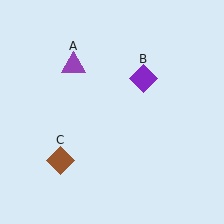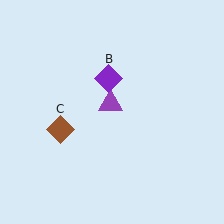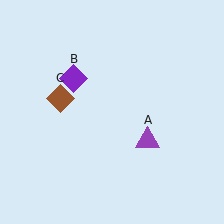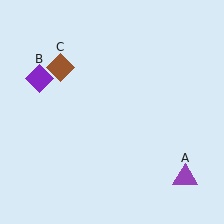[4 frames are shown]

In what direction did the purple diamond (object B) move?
The purple diamond (object B) moved left.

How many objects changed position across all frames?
3 objects changed position: purple triangle (object A), purple diamond (object B), brown diamond (object C).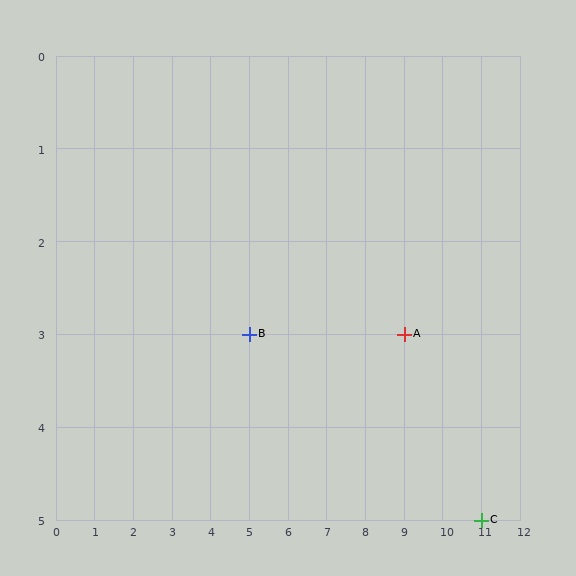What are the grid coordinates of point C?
Point C is at grid coordinates (11, 5).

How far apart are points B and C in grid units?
Points B and C are 6 columns and 2 rows apart (about 6.3 grid units diagonally).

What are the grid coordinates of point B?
Point B is at grid coordinates (5, 3).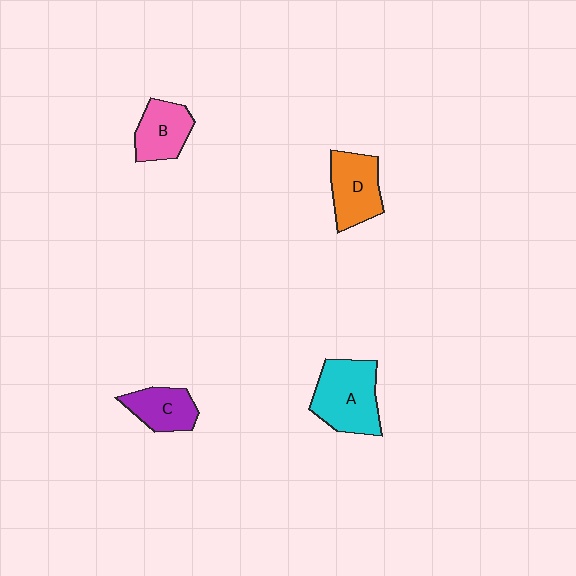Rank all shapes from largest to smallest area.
From largest to smallest: A (cyan), D (orange), B (pink), C (purple).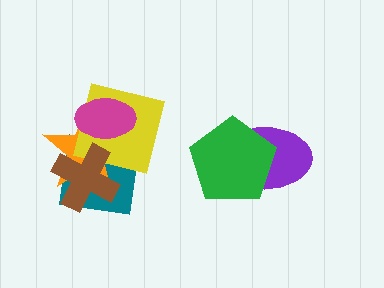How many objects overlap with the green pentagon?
1 object overlaps with the green pentagon.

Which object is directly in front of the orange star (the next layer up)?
The yellow square is directly in front of the orange star.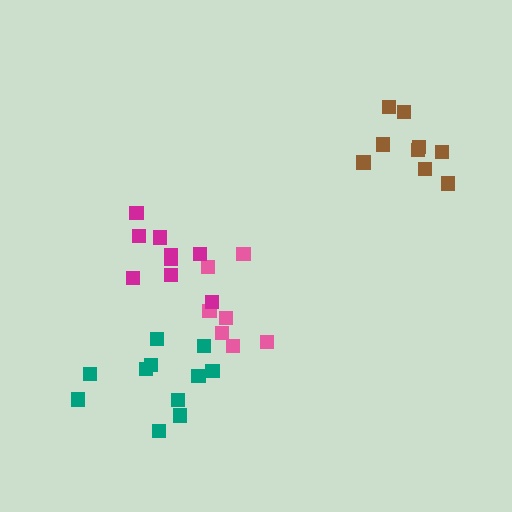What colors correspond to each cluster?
The clusters are colored: brown, pink, magenta, teal.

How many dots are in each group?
Group 1: 9 dots, Group 2: 7 dots, Group 3: 9 dots, Group 4: 11 dots (36 total).